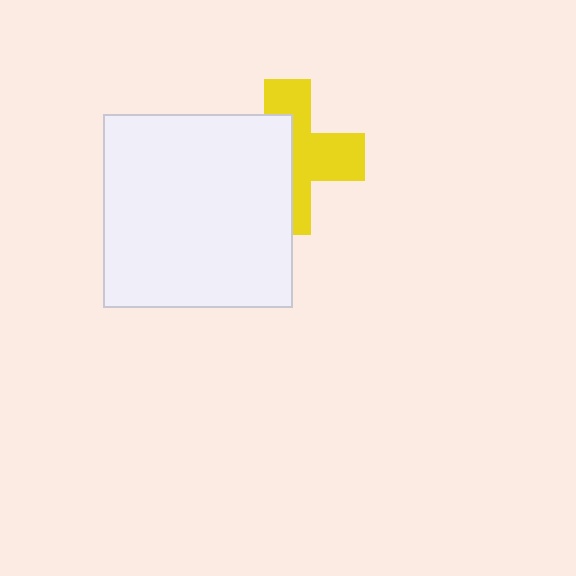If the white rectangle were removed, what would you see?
You would see the complete yellow cross.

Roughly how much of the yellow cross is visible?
About half of it is visible (roughly 51%).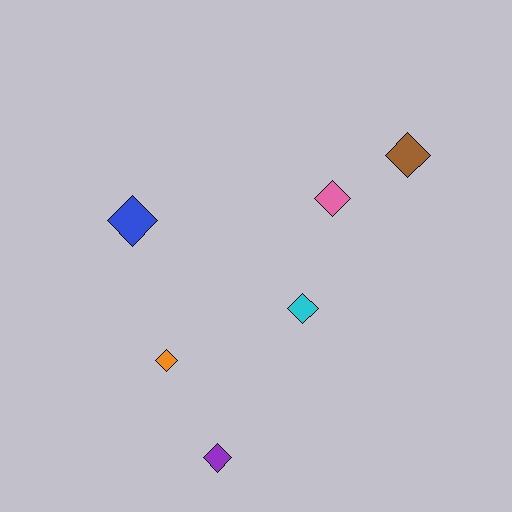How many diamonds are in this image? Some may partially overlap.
There are 6 diamonds.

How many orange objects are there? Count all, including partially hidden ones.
There is 1 orange object.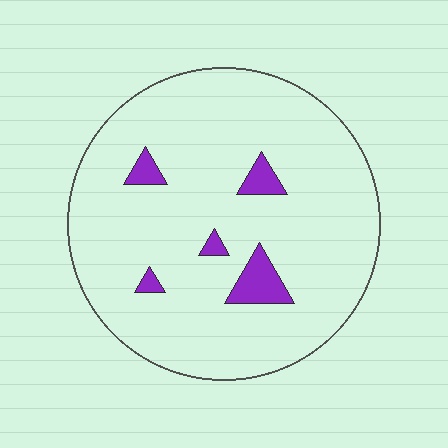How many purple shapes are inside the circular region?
5.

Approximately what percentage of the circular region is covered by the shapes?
Approximately 5%.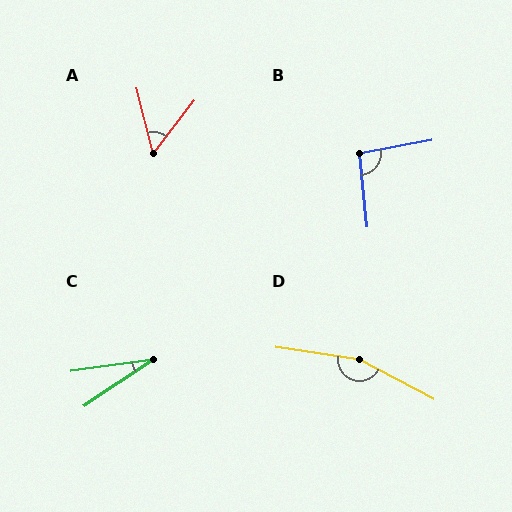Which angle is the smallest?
C, at approximately 25 degrees.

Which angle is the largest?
D, at approximately 161 degrees.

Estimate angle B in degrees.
Approximately 95 degrees.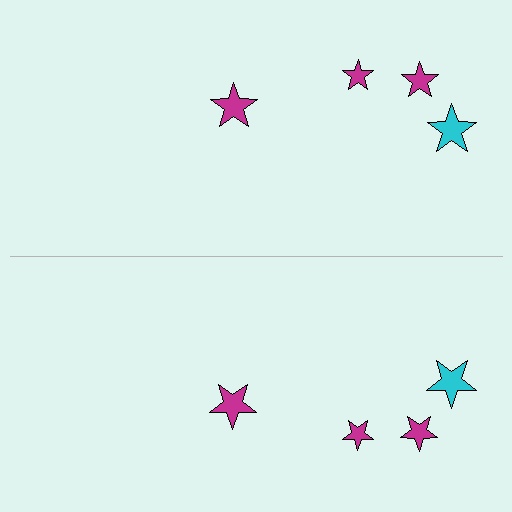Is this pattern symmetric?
Yes, this pattern has bilateral (reflection) symmetry.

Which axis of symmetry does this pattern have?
The pattern has a horizontal axis of symmetry running through the center of the image.